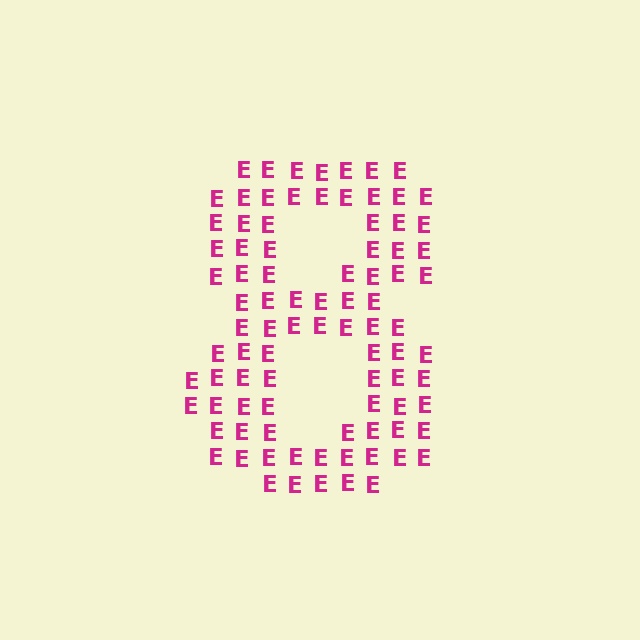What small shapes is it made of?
It is made of small letter E's.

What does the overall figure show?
The overall figure shows the digit 8.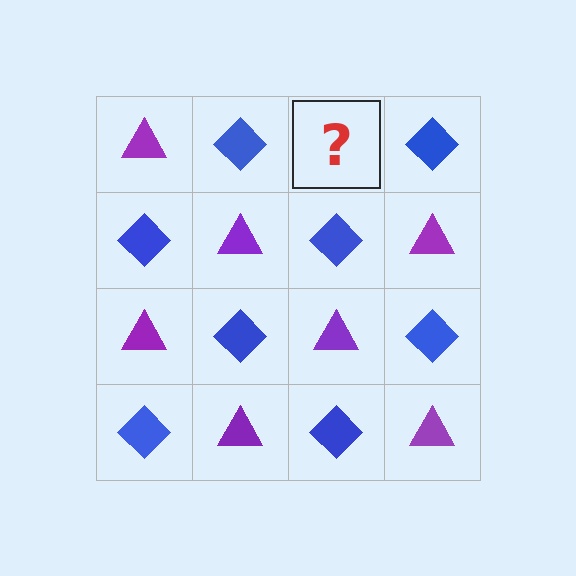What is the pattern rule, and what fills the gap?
The rule is that it alternates purple triangle and blue diamond in a checkerboard pattern. The gap should be filled with a purple triangle.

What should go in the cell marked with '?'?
The missing cell should contain a purple triangle.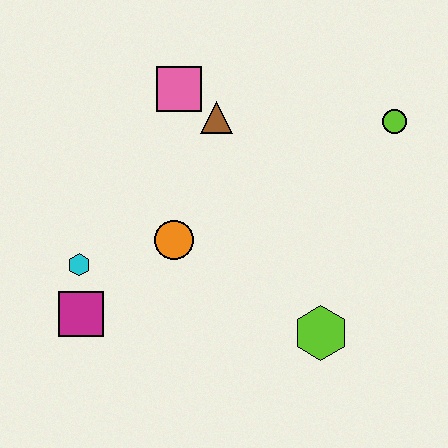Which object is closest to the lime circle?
The brown triangle is closest to the lime circle.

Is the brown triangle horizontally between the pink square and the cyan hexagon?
No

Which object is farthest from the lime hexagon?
The pink square is farthest from the lime hexagon.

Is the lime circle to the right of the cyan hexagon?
Yes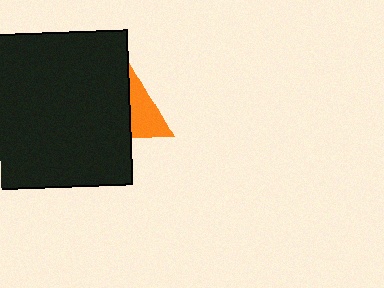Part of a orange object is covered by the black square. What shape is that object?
It is a triangle.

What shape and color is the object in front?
The object in front is a black square.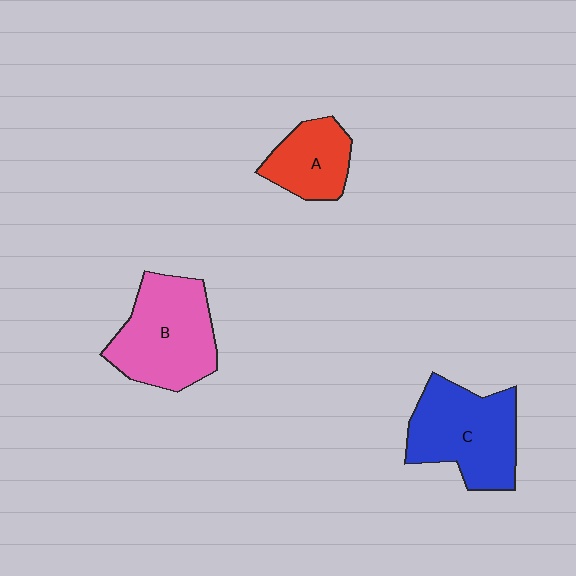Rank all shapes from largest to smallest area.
From largest to smallest: B (pink), C (blue), A (red).